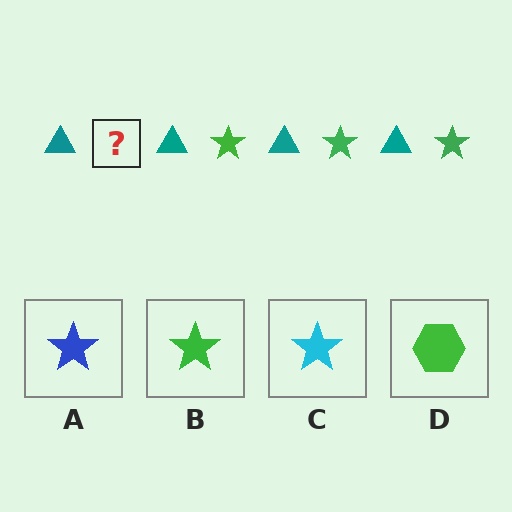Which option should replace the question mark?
Option B.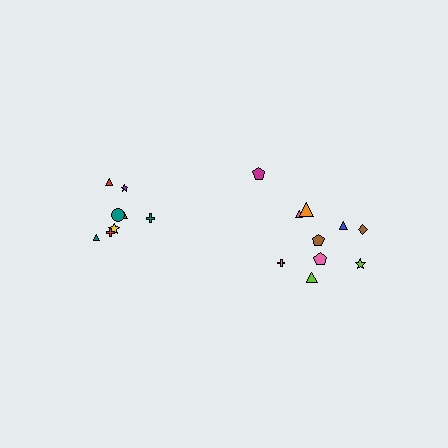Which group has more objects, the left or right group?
The right group.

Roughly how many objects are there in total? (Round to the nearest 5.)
Roughly 20 objects in total.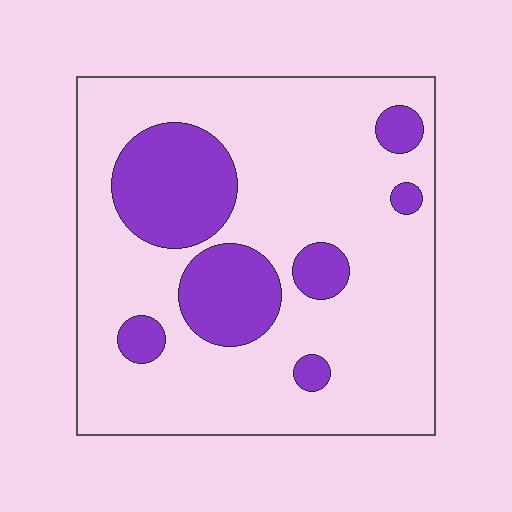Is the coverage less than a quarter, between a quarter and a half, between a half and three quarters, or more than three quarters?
Less than a quarter.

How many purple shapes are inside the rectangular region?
7.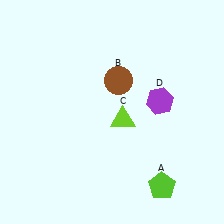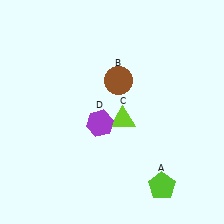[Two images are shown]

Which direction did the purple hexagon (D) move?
The purple hexagon (D) moved left.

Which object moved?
The purple hexagon (D) moved left.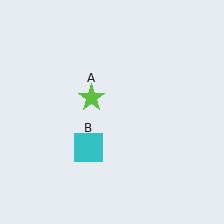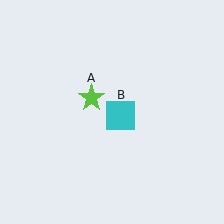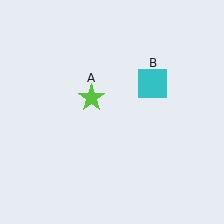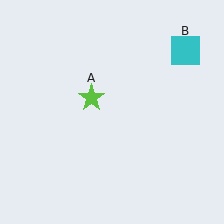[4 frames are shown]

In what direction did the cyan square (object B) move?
The cyan square (object B) moved up and to the right.